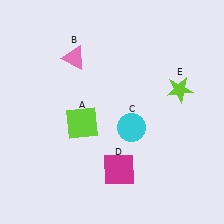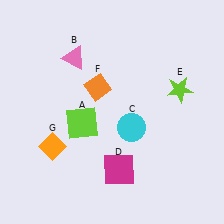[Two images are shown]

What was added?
An orange diamond (F), an orange diamond (G) were added in Image 2.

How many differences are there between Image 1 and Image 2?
There are 2 differences between the two images.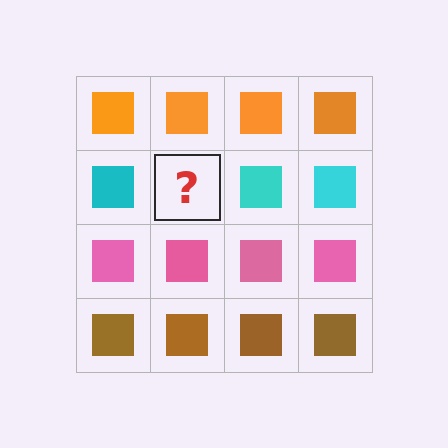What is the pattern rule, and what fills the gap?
The rule is that each row has a consistent color. The gap should be filled with a cyan square.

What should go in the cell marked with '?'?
The missing cell should contain a cyan square.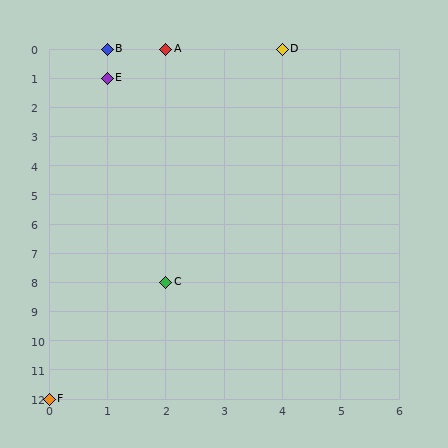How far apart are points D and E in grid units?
Points D and E are 3 columns and 1 row apart (about 3.2 grid units diagonally).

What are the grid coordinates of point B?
Point B is at grid coordinates (1, 0).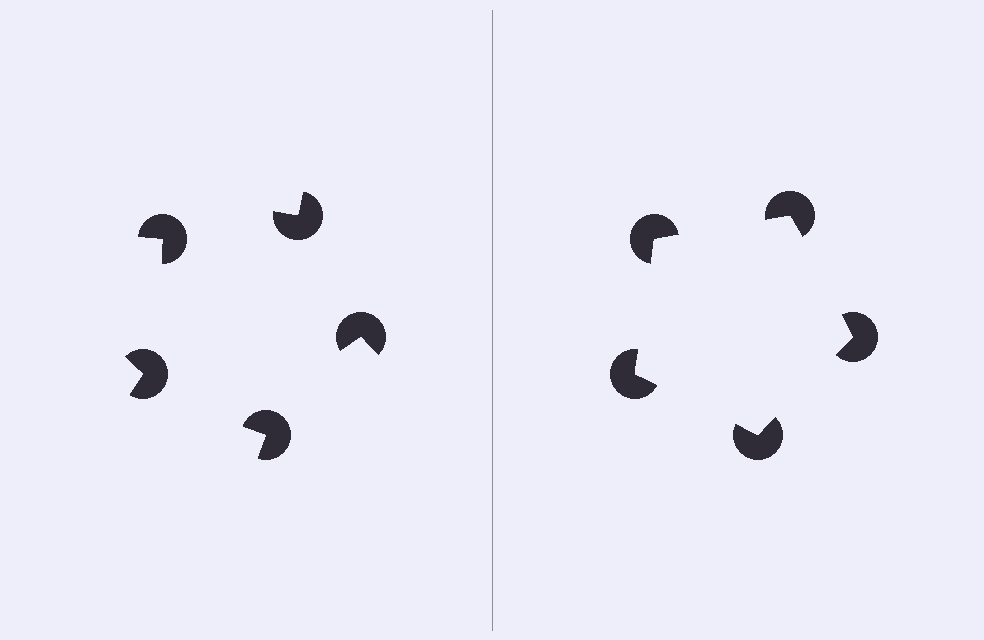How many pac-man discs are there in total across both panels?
10 — 5 on each side.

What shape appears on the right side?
An illusory pentagon.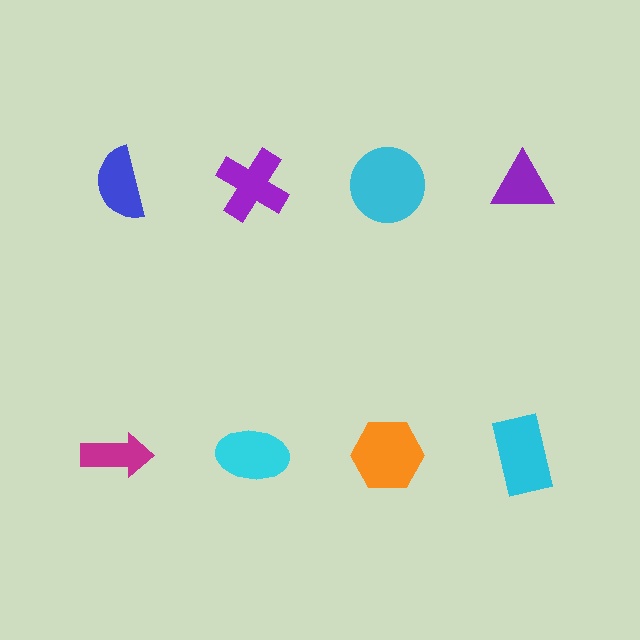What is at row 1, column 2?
A purple cross.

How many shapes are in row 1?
4 shapes.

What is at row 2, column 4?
A cyan rectangle.